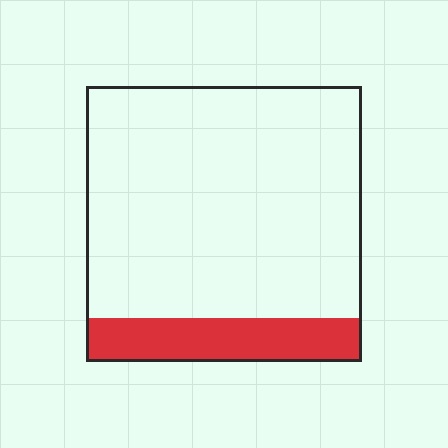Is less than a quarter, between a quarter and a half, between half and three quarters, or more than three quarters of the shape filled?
Less than a quarter.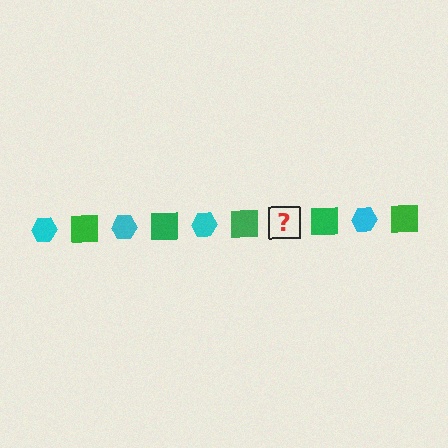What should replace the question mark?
The question mark should be replaced with a cyan hexagon.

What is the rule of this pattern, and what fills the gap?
The rule is that the pattern alternates between cyan hexagon and green square. The gap should be filled with a cyan hexagon.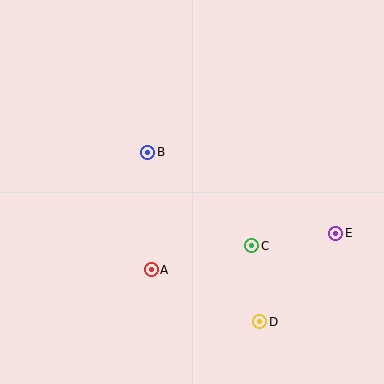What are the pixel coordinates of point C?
Point C is at (252, 246).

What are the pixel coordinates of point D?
Point D is at (260, 322).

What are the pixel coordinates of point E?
Point E is at (336, 233).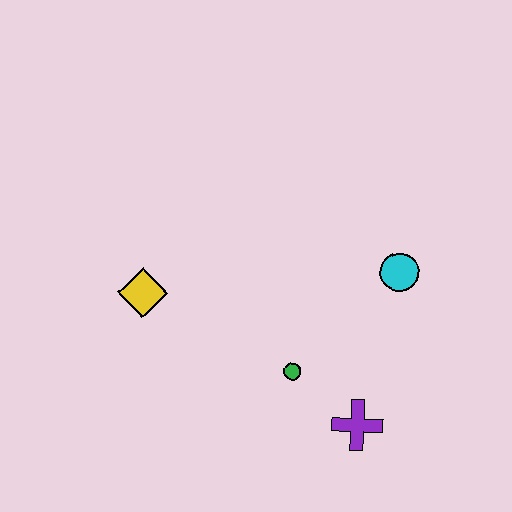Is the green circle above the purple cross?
Yes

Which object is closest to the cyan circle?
The green circle is closest to the cyan circle.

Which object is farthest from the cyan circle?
The yellow diamond is farthest from the cyan circle.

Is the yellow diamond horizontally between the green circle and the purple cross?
No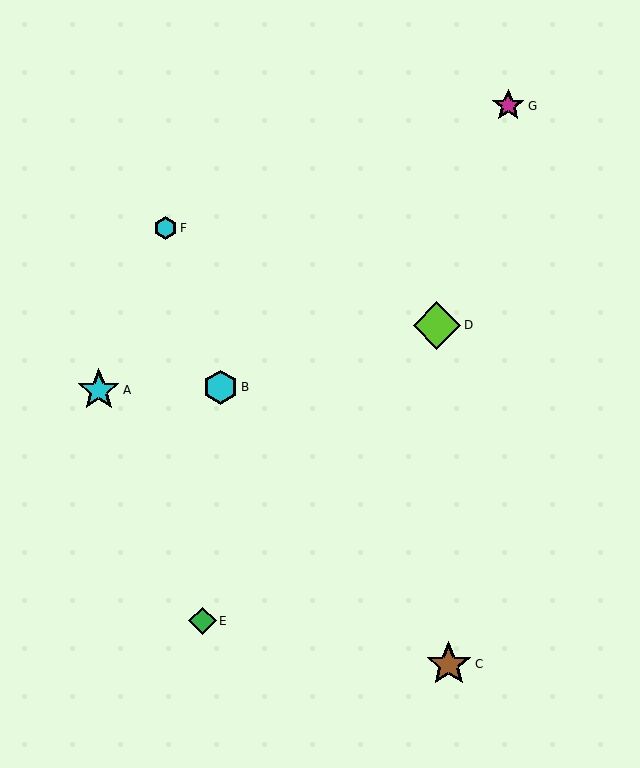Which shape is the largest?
The lime diamond (labeled D) is the largest.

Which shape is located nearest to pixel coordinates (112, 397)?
The cyan star (labeled A) at (99, 390) is nearest to that location.